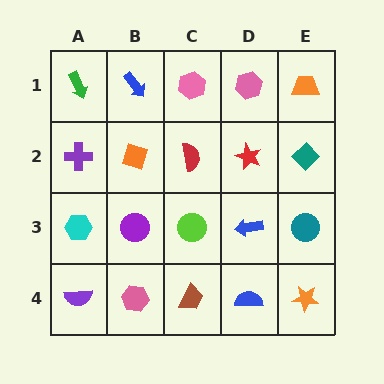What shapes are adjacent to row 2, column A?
A green arrow (row 1, column A), a cyan hexagon (row 3, column A), an orange diamond (row 2, column B).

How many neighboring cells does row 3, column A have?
3.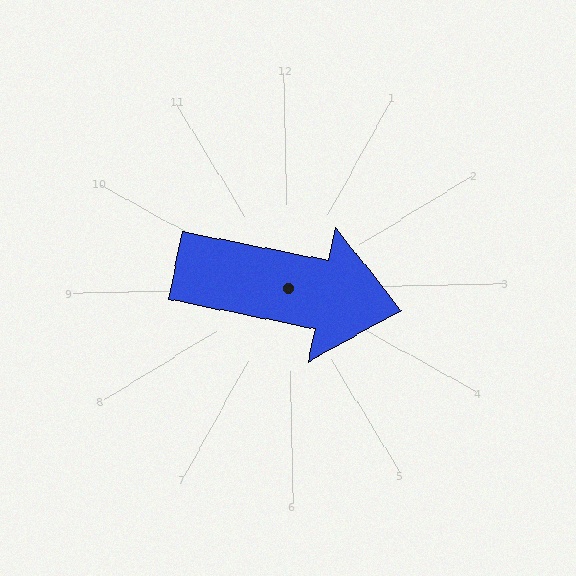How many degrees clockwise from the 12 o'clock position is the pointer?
Approximately 102 degrees.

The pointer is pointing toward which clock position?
Roughly 3 o'clock.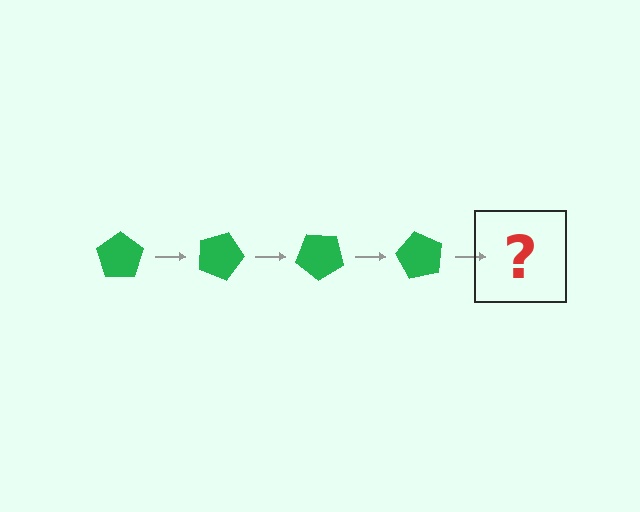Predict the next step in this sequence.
The next step is a green pentagon rotated 80 degrees.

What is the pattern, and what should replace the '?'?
The pattern is that the pentagon rotates 20 degrees each step. The '?' should be a green pentagon rotated 80 degrees.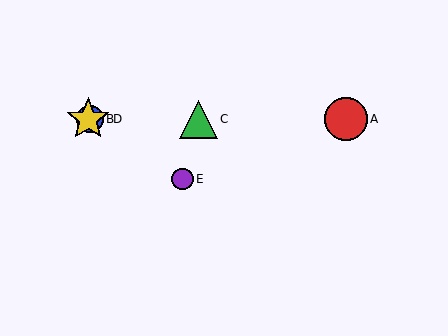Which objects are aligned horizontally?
Objects A, B, C, D are aligned horizontally.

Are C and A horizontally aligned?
Yes, both are at y≈119.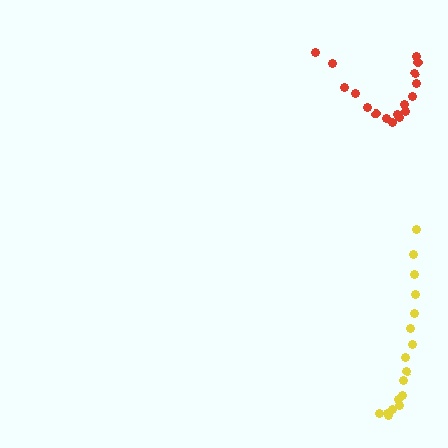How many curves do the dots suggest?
There are 2 distinct paths.